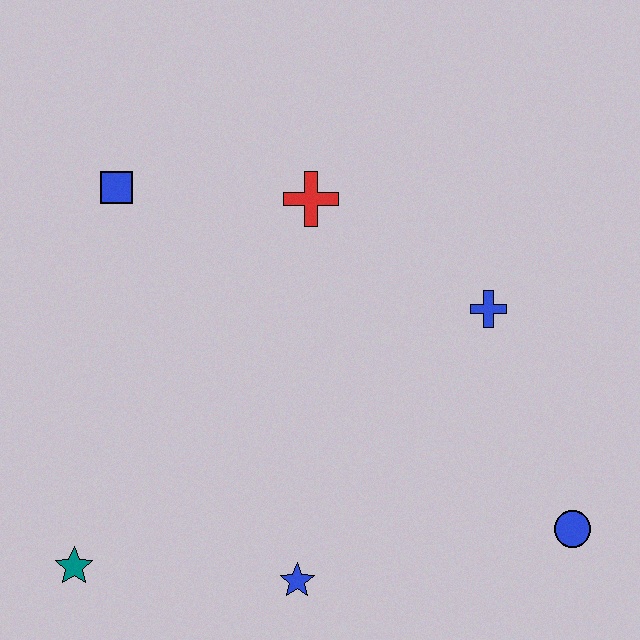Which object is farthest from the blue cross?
The teal star is farthest from the blue cross.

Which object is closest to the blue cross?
The red cross is closest to the blue cross.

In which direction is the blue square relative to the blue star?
The blue square is above the blue star.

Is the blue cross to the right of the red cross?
Yes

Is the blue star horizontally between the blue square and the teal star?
No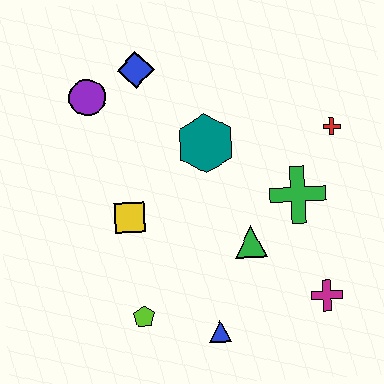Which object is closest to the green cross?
The green triangle is closest to the green cross.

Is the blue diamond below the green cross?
No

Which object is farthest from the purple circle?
The magenta cross is farthest from the purple circle.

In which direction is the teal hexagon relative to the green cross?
The teal hexagon is to the left of the green cross.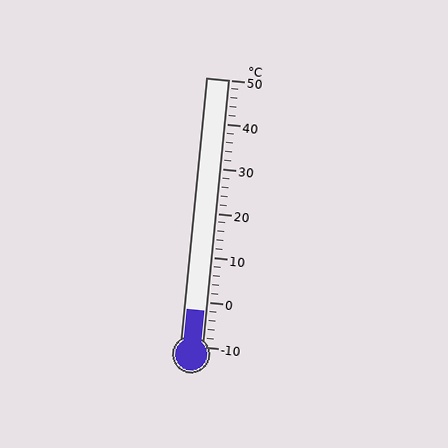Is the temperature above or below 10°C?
The temperature is below 10°C.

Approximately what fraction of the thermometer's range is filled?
The thermometer is filled to approximately 15% of its range.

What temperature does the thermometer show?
The thermometer shows approximately -2°C.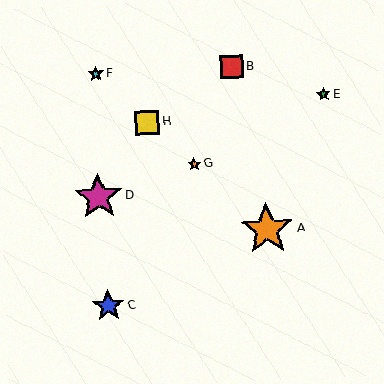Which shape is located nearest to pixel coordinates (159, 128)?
The yellow square (labeled H) at (147, 123) is nearest to that location.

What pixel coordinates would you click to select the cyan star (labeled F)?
Click at (96, 74) to select the cyan star F.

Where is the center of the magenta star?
The center of the magenta star is at (98, 197).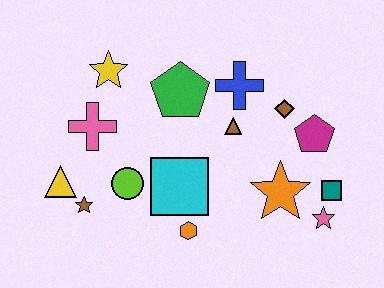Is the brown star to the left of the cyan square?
Yes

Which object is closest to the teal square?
The pink star is closest to the teal square.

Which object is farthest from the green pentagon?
The pink star is farthest from the green pentagon.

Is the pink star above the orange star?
No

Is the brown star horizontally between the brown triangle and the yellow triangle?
Yes